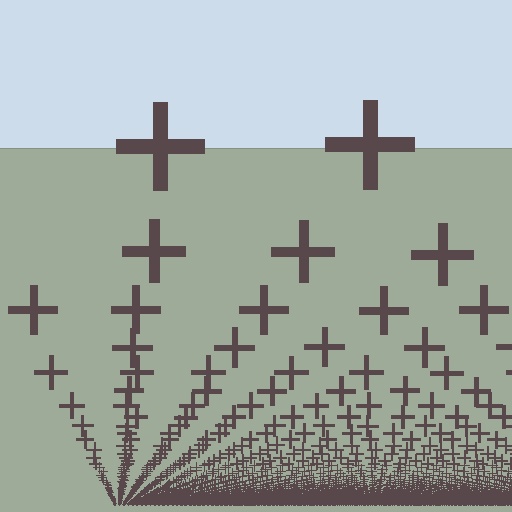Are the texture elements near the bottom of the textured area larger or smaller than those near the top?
Smaller. The gradient is inverted — elements near the bottom are smaller and denser.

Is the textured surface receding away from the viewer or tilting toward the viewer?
The surface appears to tilt toward the viewer. Texture elements get larger and sparser toward the top.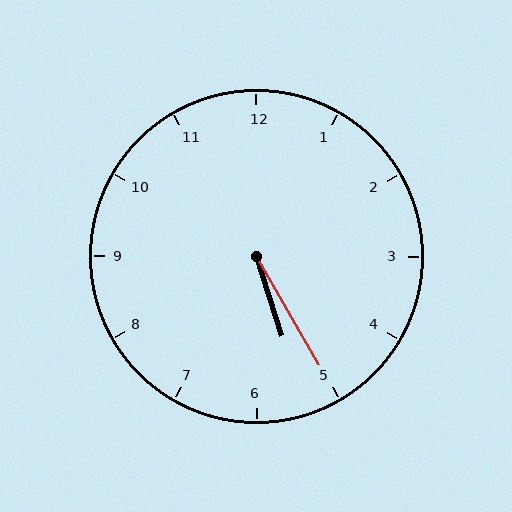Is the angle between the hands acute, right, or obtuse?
It is acute.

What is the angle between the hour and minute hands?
Approximately 12 degrees.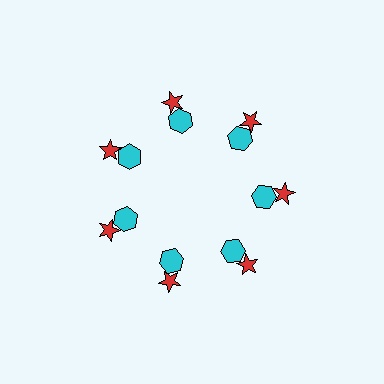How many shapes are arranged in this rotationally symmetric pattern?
There are 14 shapes, arranged in 7 groups of 2.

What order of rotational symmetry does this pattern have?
This pattern has 7-fold rotational symmetry.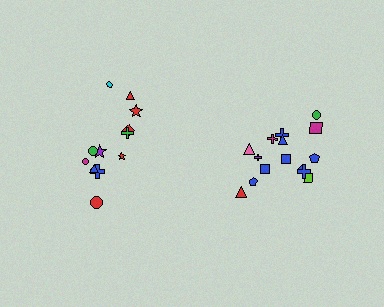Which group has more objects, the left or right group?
The right group.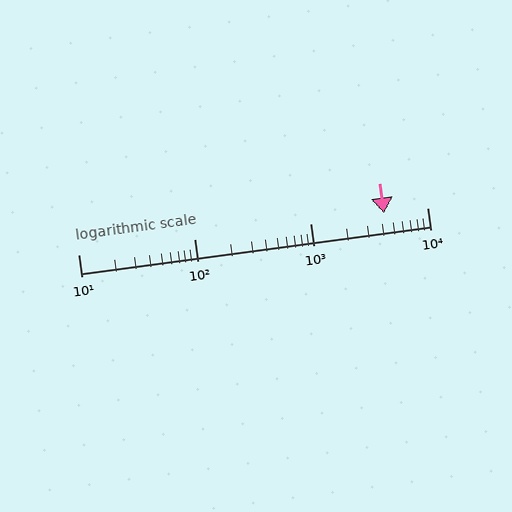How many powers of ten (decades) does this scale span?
The scale spans 3 decades, from 10 to 10000.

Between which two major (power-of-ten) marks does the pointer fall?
The pointer is between 1000 and 10000.